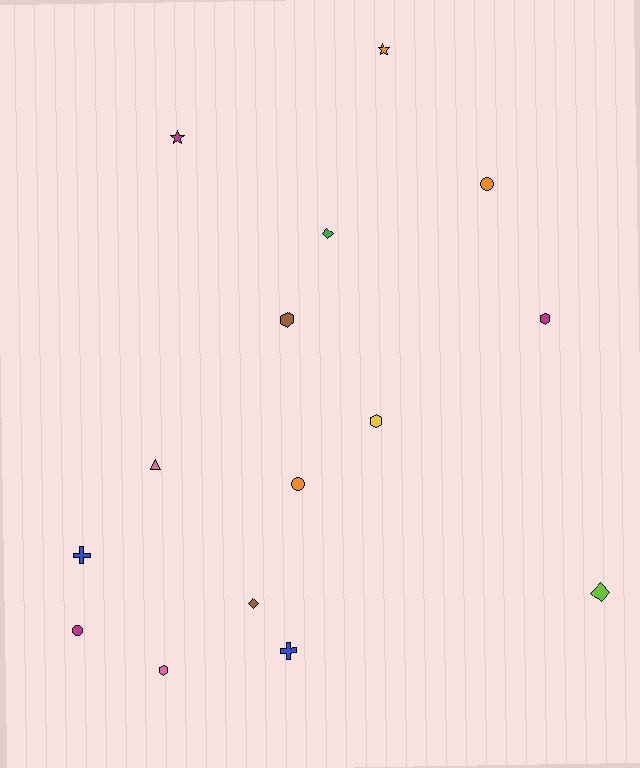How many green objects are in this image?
There is 1 green object.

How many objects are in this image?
There are 15 objects.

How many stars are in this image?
There are 2 stars.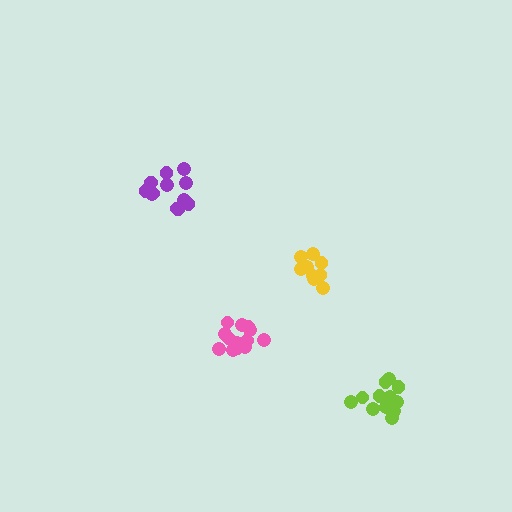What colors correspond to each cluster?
The clusters are colored: yellow, purple, lime, pink.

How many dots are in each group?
Group 1: 9 dots, Group 2: 12 dots, Group 3: 13 dots, Group 4: 13 dots (47 total).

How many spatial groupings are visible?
There are 4 spatial groupings.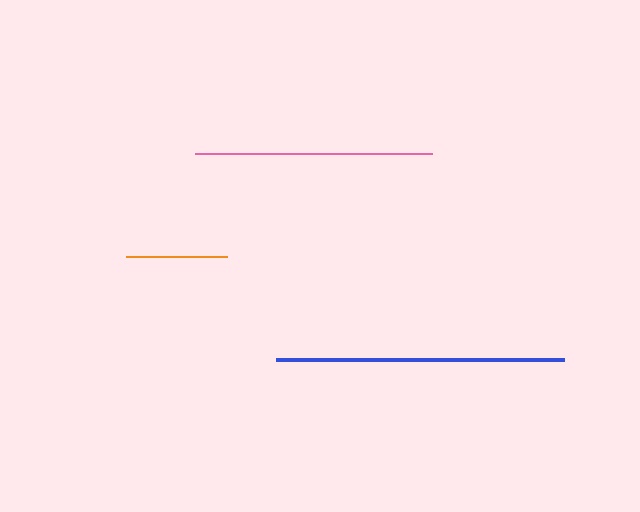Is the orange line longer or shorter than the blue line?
The blue line is longer than the orange line.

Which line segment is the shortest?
The orange line is the shortest at approximately 101 pixels.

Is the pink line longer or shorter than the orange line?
The pink line is longer than the orange line.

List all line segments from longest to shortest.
From longest to shortest: blue, pink, orange.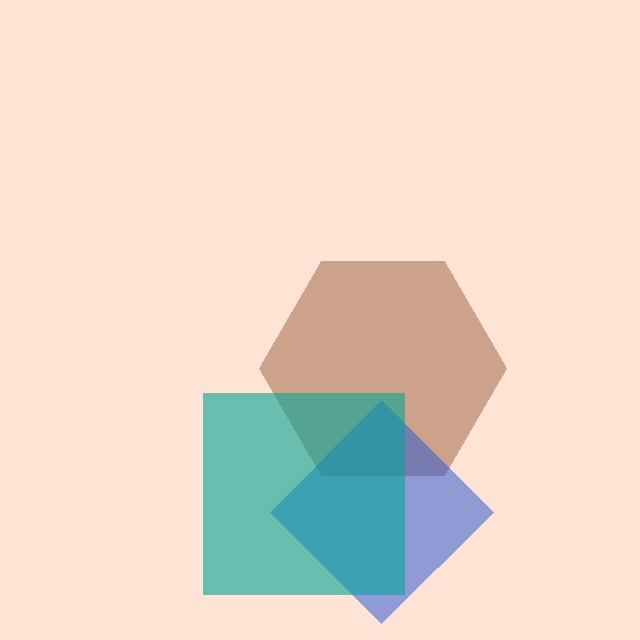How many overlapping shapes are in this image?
There are 3 overlapping shapes in the image.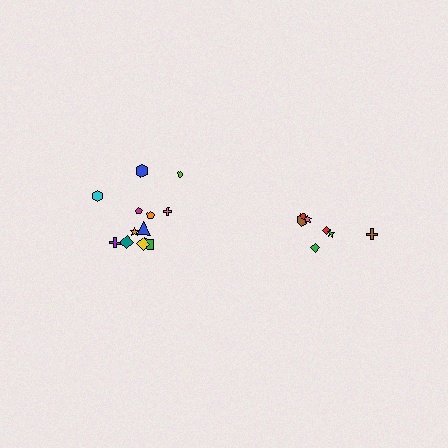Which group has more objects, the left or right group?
The left group.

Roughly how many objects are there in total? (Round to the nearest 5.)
Roughly 20 objects in total.